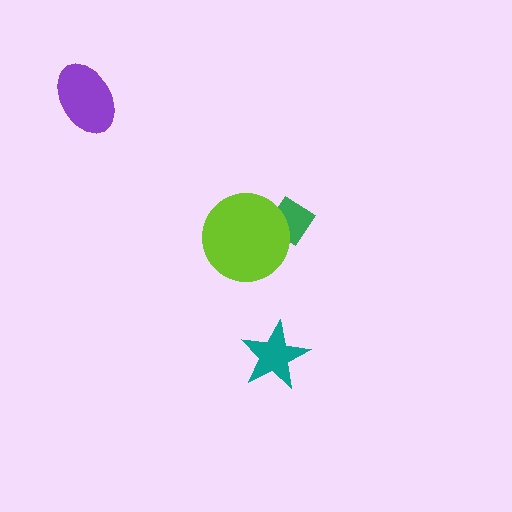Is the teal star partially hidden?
No, no other shape covers it.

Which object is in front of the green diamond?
The lime circle is in front of the green diamond.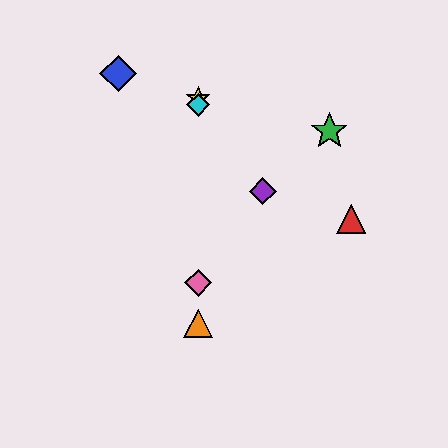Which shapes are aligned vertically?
The yellow star, the orange triangle, the cyan diamond, the pink diamond are aligned vertically.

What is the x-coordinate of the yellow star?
The yellow star is at x≈198.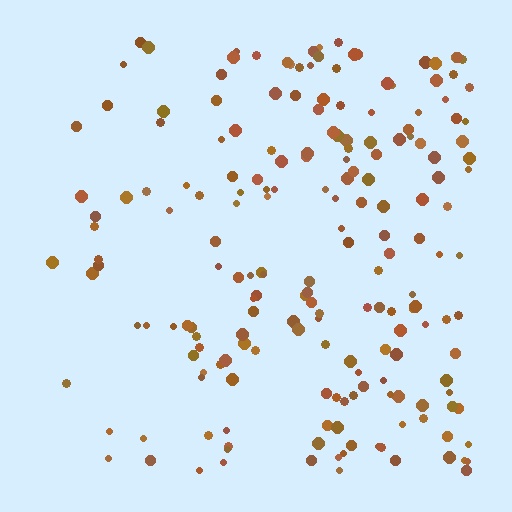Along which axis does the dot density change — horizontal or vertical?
Horizontal.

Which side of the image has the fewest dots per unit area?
The left.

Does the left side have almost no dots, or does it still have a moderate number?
Still a moderate number, just noticeably fewer than the right.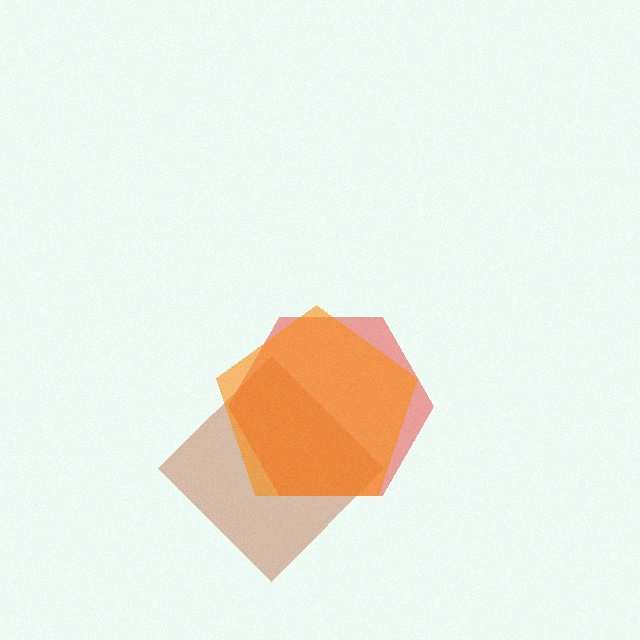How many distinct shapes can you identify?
There are 3 distinct shapes: a brown diamond, a red hexagon, an orange pentagon.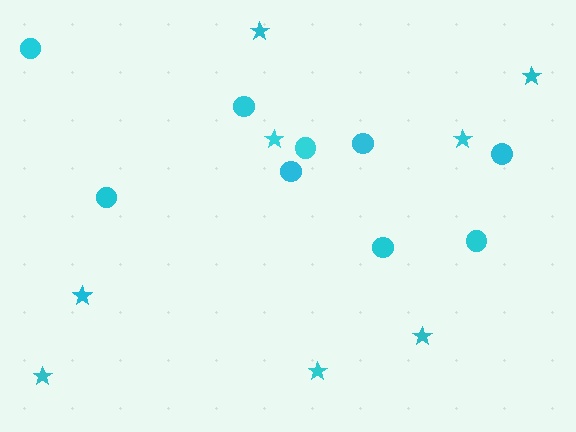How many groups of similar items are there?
There are 2 groups: one group of circles (9) and one group of stars (8).